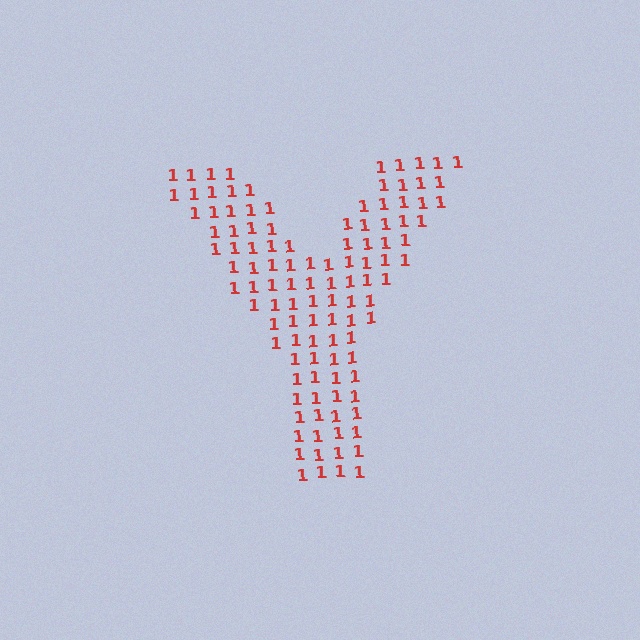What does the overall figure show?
The overall figure shows the letter Y.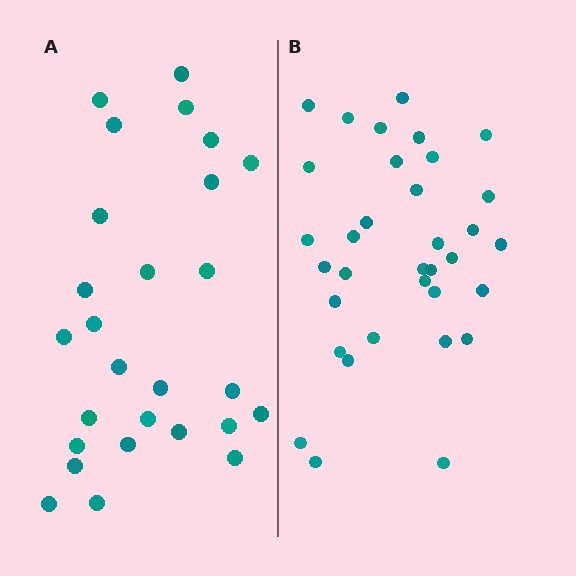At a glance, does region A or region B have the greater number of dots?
Region B (the right region) has more dots.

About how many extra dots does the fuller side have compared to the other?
Region B has roughly 8 or so more dots than region A.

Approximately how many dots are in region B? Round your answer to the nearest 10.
About 30 dots. (The exact count is 34, which rounds to 30.)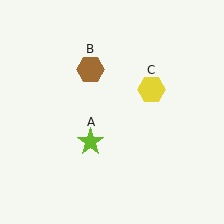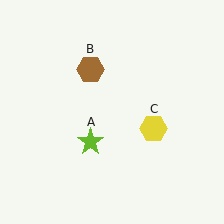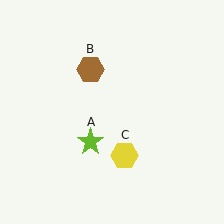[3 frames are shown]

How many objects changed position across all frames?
1 object changed position: yellow hexagon (object C).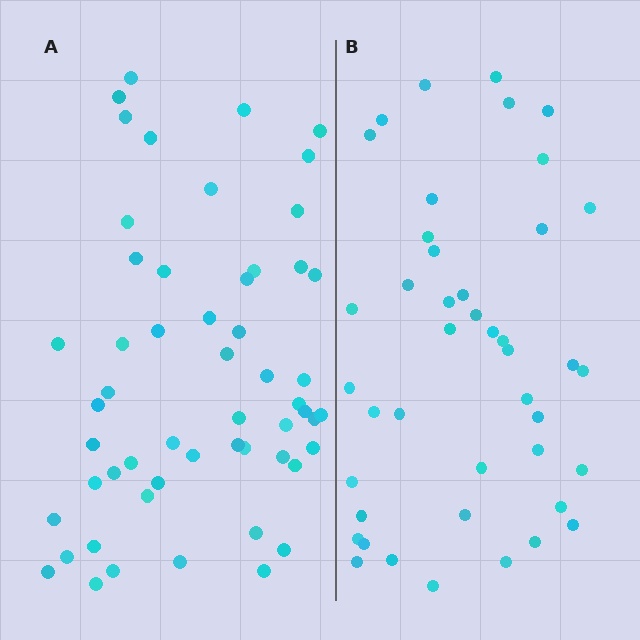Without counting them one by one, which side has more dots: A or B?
Region A (the left region) has more dots.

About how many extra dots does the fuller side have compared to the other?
Region A has roughly 12 or so more dots than region B.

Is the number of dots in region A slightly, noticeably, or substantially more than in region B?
Region A has noticeably more, but not dramatically so. The ratio is roughly 1.3 to 1.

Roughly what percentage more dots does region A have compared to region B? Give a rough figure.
About 30% more.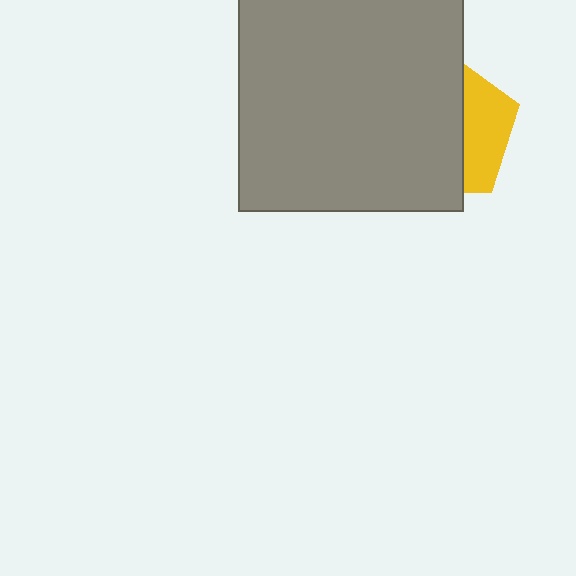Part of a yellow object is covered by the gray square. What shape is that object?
It is a pentagon.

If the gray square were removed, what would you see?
You would see the complete yellow pentagon.